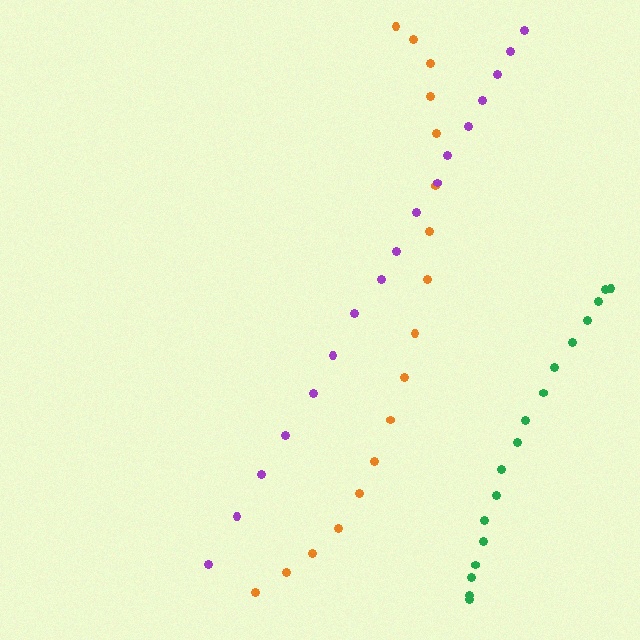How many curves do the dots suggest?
There are 3 distinct paths.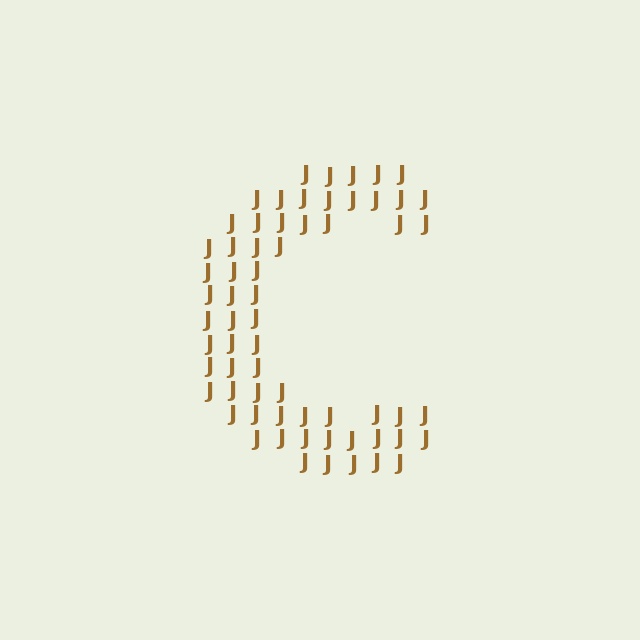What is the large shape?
The large shape is the letter C.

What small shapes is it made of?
It is made of small letter J's.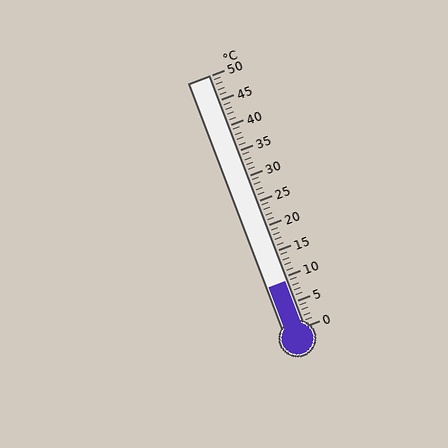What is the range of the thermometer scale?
The thermometer scale ranges from 0°C to 50°C.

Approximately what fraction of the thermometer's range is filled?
The thermometer is filled to approximately 20% of its range.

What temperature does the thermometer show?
The thermometer shows approximately 9°C.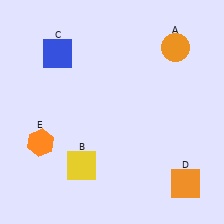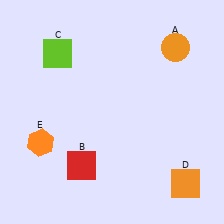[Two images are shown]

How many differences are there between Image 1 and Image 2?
There are 2 differences between the two images.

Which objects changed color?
B changed from yellow to red. C changed from blue to lime.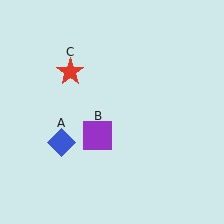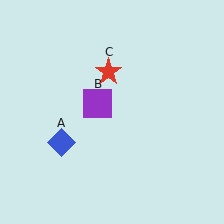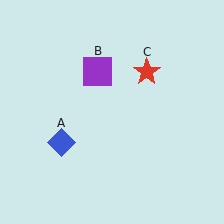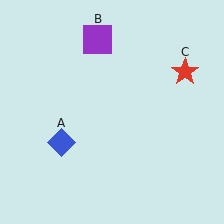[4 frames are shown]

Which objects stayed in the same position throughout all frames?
Blue diamond (object A) remained stationary.